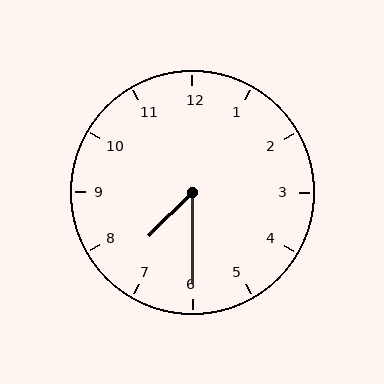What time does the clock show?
7:30.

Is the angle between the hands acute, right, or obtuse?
It is acute.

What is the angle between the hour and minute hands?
Approximately 45 degrees.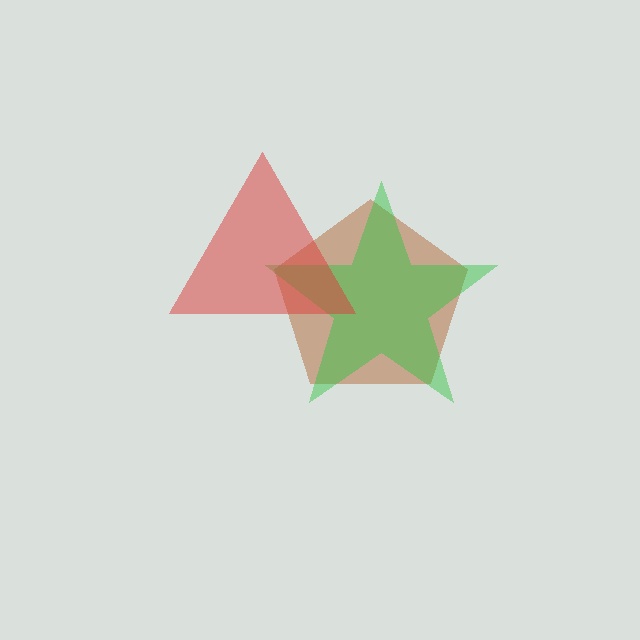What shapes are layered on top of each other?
The layered shapes are: a brown pentagon, a green star, a red triangle.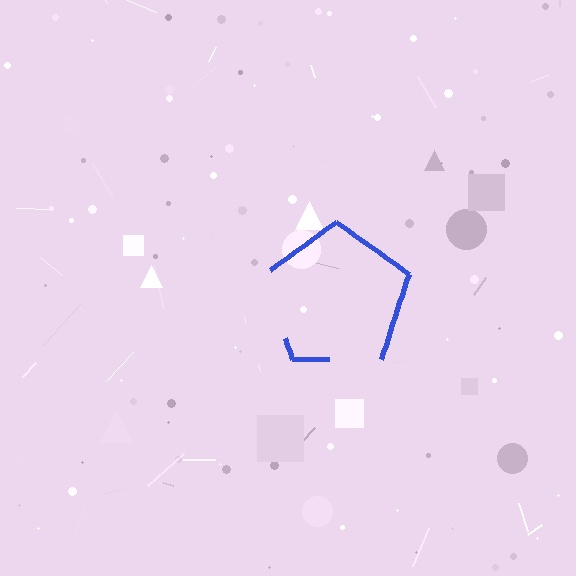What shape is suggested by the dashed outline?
The dashed outline suggests a pentagon.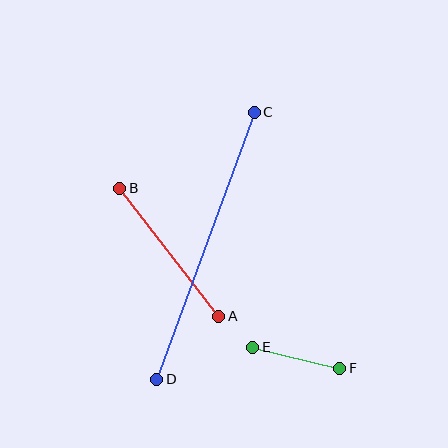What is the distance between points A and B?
The distance is approximately 162 pixels.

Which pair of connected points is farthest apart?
Points C and D are farthest apart.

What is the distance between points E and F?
The distance is approximately 89 pixels.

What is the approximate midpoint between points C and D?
The midpoint is at approximately (205, 246) pixels.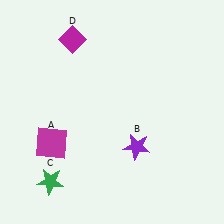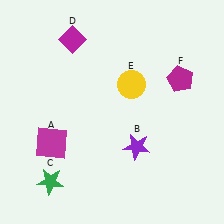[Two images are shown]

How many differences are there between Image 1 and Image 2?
There are 2 differences between the two images.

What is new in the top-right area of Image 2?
A yellow circle (E) was added in the top-right area of Image 2.